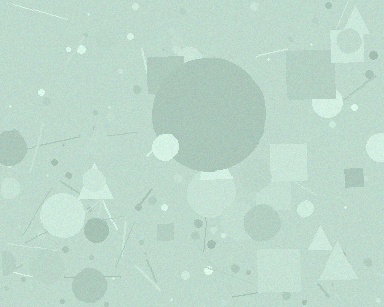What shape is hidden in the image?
A circle is hidden in the image.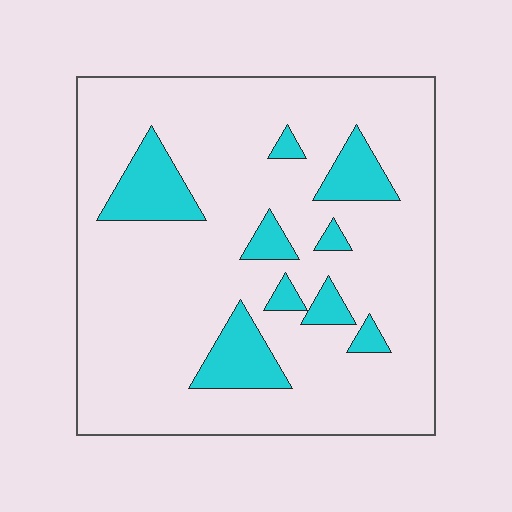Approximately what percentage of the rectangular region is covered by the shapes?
Approximately 15%.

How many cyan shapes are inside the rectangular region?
9.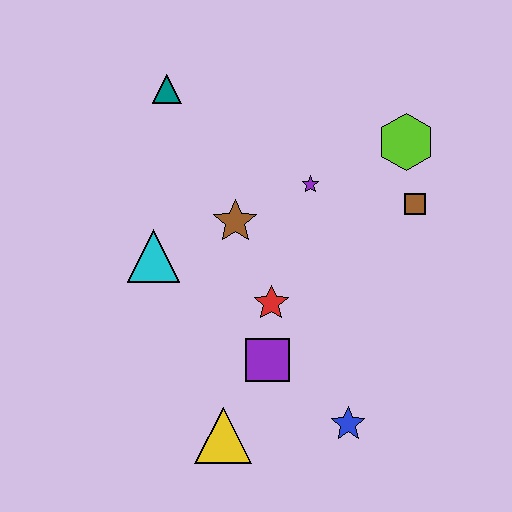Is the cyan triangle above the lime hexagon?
No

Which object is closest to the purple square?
The red star is closest to the purple square.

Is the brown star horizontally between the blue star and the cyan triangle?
Yes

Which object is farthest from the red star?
The teal triangle is farthest from the red star.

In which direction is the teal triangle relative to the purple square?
The teal triangle is above the purple square.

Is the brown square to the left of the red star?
No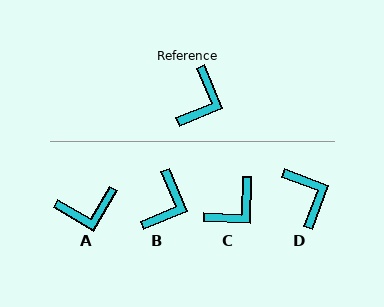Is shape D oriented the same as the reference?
No, it is off by about 47 degrees.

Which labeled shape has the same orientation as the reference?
B.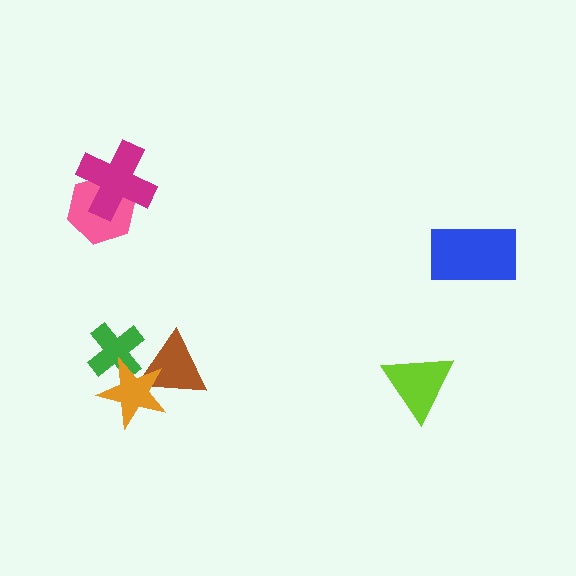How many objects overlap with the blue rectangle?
0 objects overlap with the blue rectangle.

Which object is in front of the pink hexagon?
The magenta cross is in front of the pink hexagon.